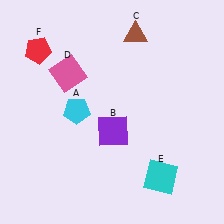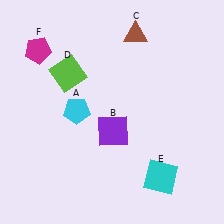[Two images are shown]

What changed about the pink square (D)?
In Image 1, D is pink. In Image 2, it changed to lime.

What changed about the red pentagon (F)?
In Image 1, F is red. In Image 2, it changed to magenta.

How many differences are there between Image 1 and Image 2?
There are 2 differences between the two images.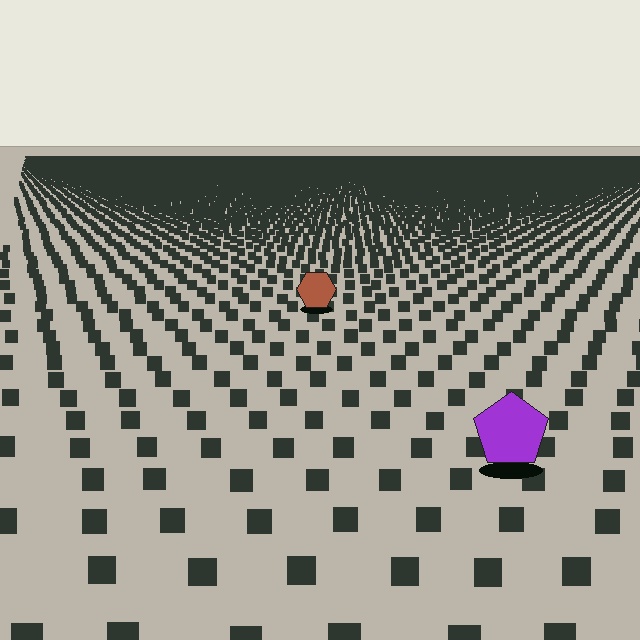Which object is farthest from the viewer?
The brown hexagon is farthest from the viewer. It appears smaller and the ground texture around it is denser.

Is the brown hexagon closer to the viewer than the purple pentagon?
No. The purple pentagon is closer — you can tell from the texture gradient: the ground texture is coarser near it.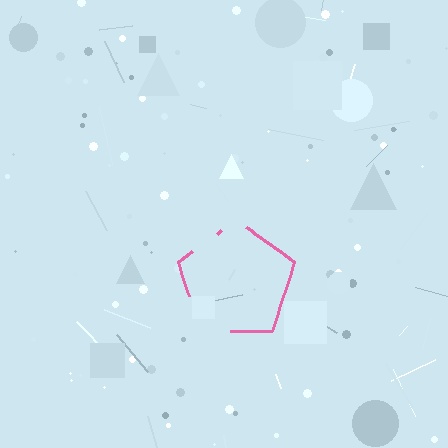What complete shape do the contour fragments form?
The contour fragments form a pentagon.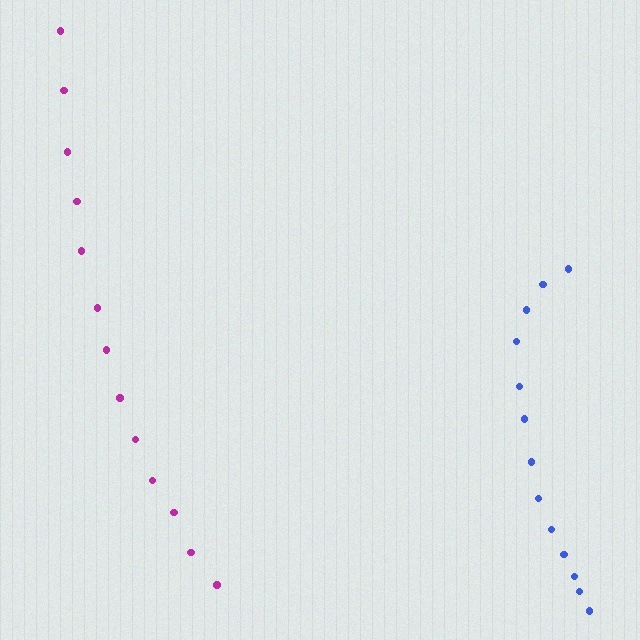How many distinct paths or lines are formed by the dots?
There are 2 distinct paths.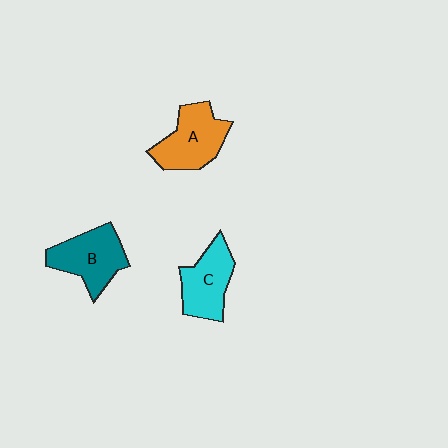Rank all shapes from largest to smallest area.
From largest to smallest: A (orange), B (teal), C (cyan).